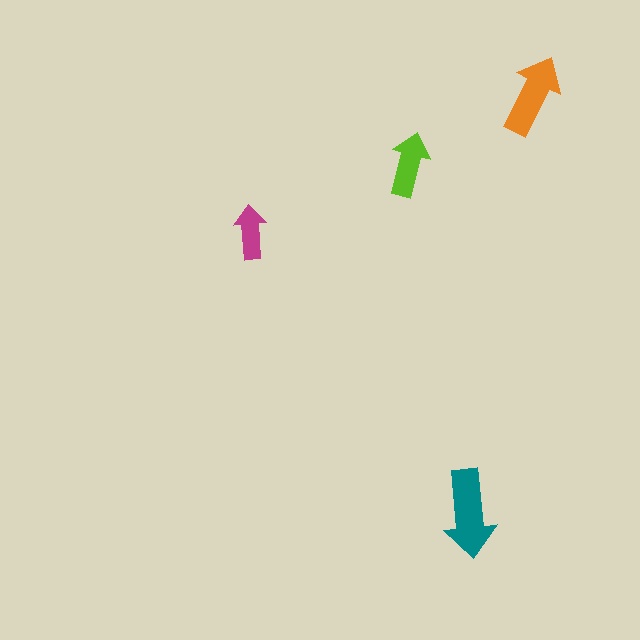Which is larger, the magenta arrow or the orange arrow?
The orange one.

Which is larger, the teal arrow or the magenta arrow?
The teal one.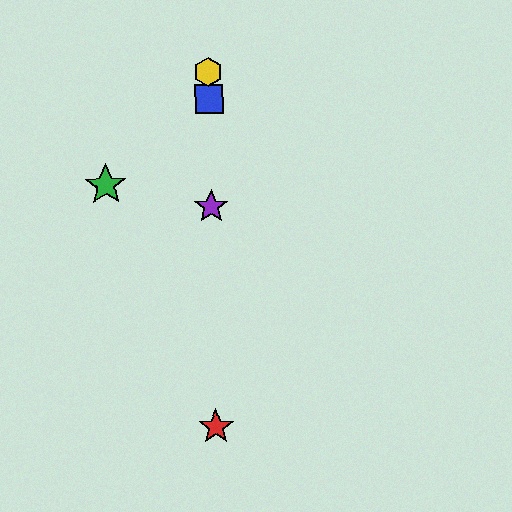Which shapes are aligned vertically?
The red star, the blue square, the yellow hexagon, the purple star are aligned vertically.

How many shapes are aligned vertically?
4 shapes (the red star, the blue square, the yellow hexagon, the purple star) are aligned vertically.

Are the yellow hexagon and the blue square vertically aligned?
Yes, both are at x≈208.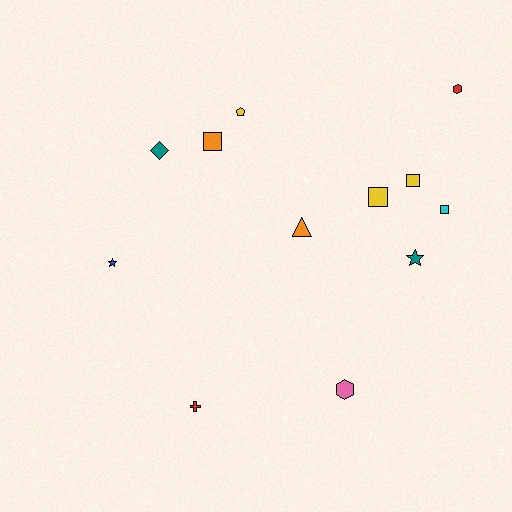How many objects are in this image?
There are 12 objects.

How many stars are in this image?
There are 2 stars.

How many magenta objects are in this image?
There are no magenta objects.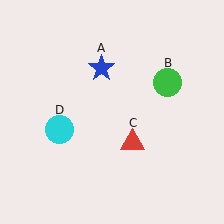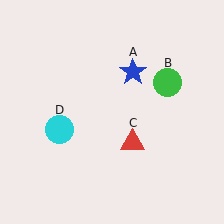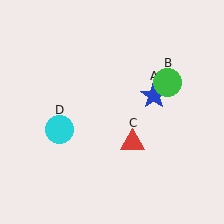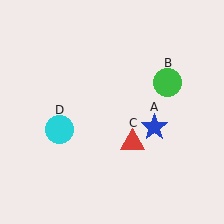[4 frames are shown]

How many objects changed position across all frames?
1 object changed position: blue star (object A).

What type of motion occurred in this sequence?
The blue star (object A) rotated clockwise around the center of the scene.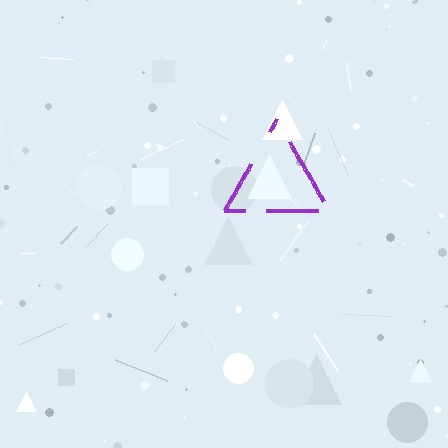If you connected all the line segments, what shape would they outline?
They would outline a triangle.